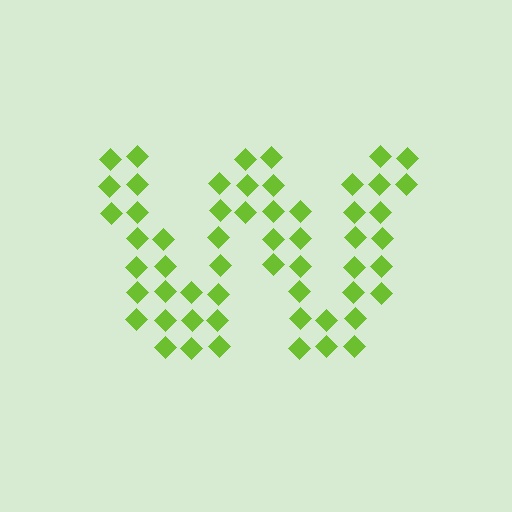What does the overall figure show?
The overall figure shows the letter W.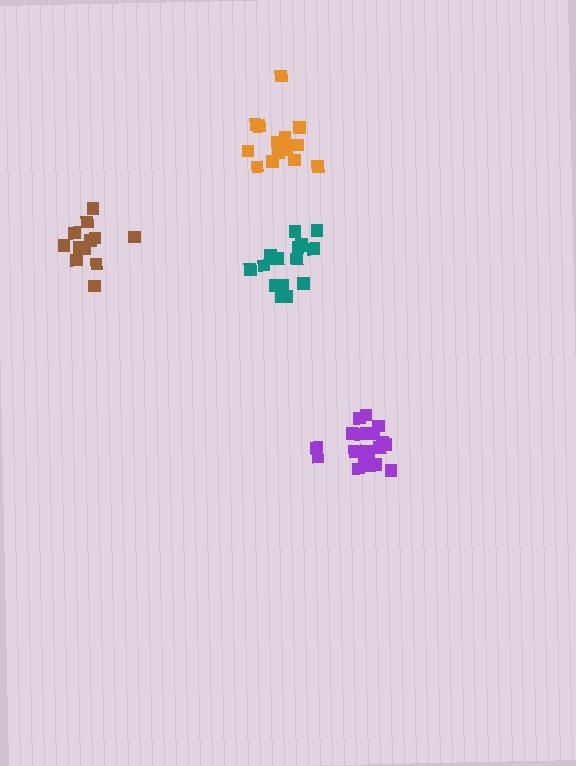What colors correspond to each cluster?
The clusters are colored: purple, orange, teal, brown.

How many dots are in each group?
Group 1: 18 dots, Group 2: 14 dots, Group 3: 17 dots, Group 4: 12 dots (61 total).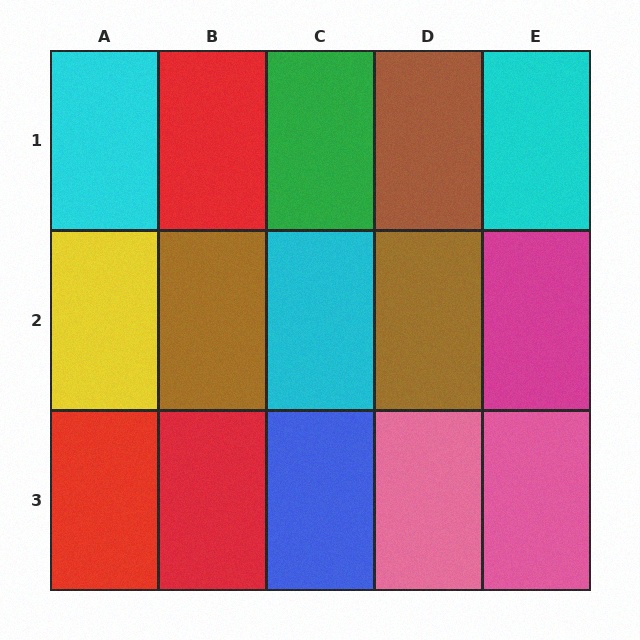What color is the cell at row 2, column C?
Cyan.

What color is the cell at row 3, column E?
Pink.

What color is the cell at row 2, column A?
Yellow.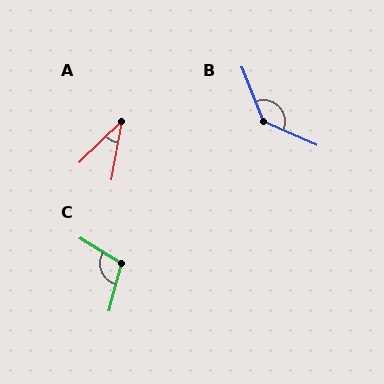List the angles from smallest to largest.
A (36°), C (106°), B (135°).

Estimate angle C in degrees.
Approximately 106 degrees.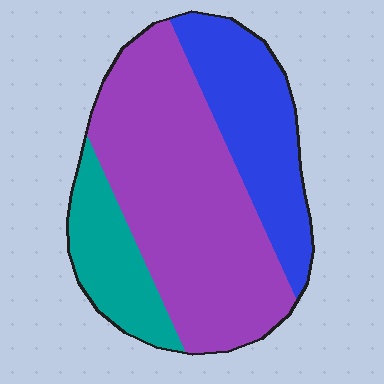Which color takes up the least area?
Teal, at roughly 15%.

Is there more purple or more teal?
Purple.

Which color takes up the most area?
Purple, at roughly 55%.